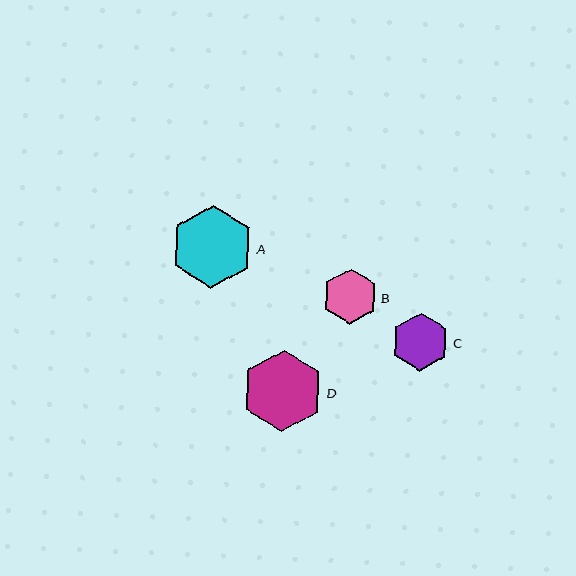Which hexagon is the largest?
Hexagon A is the largest with a size of approximately 83 pixels.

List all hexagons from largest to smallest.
From largest to smallest: A, D, C, B.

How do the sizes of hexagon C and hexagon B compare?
Hexagon C and hexagon B are approximately the same size.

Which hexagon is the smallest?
Hexagon B is the smallest with a size of approximately 55 pixels.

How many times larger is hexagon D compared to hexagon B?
Hexagon D is approximately 1.5 times the size of hexagon B.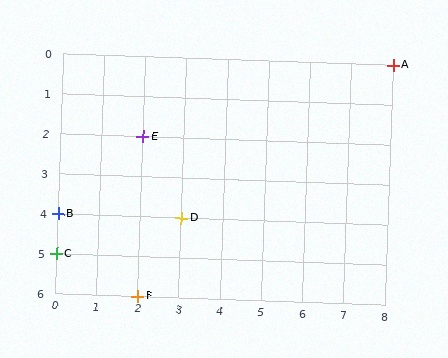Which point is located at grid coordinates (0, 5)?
Point C is at (0, 5).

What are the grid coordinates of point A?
Point A is at grid coordinates (8, 0).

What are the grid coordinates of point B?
Point B is at grid coordinates (0, 4).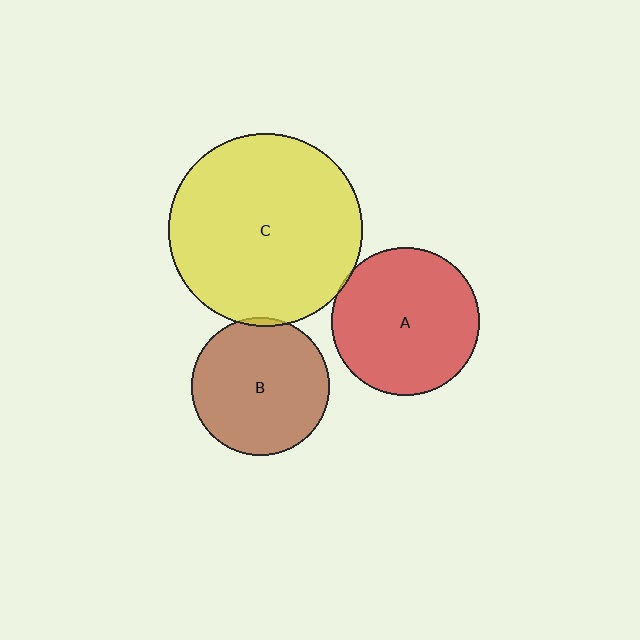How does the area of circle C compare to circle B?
Approximately 2.0 times.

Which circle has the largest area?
Circle C (yellow).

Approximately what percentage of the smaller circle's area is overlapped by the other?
Approximately 5%.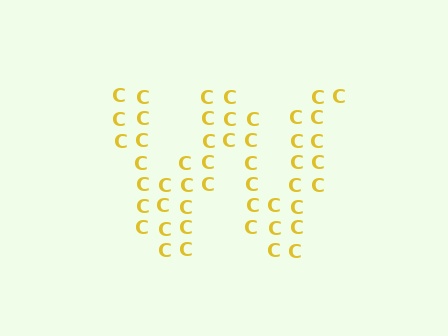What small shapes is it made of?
It is made of small letter C's.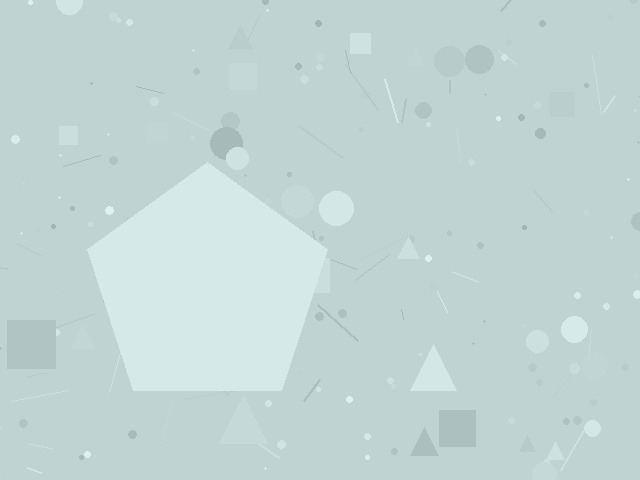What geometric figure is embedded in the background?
A pentagon is embedded in the background.